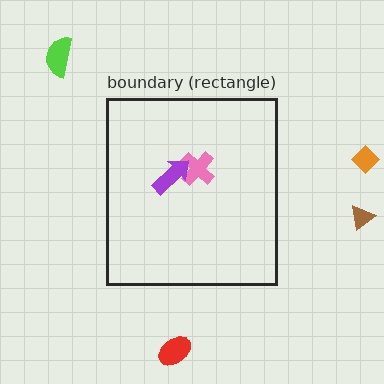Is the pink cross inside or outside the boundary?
Inside.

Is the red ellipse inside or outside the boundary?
Outside.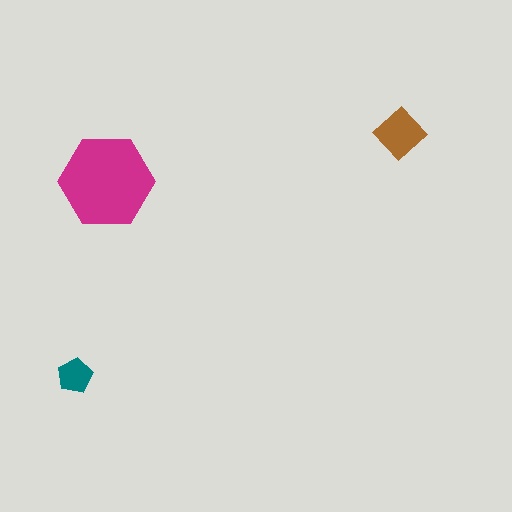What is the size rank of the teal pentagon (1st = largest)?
3rd.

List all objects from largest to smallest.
The magenta hexagon, the brown diamond, the teal pentagon.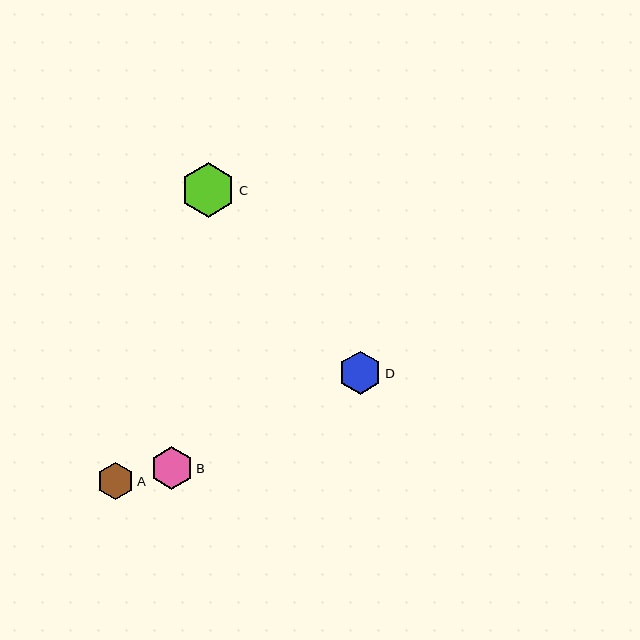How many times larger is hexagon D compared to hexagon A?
Hexagon D is approximately 1.2 times the size of hexagon A.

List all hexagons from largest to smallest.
From largest to smallest: C, D, B, A.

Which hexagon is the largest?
Hexagon C is the largest with a size of approximately 55 pixels.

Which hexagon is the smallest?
Hexagon A is the smallest with a size of approximately 37 pixels.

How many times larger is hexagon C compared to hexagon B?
Hexagon C is approximately 1.3 times the size of hexagon B.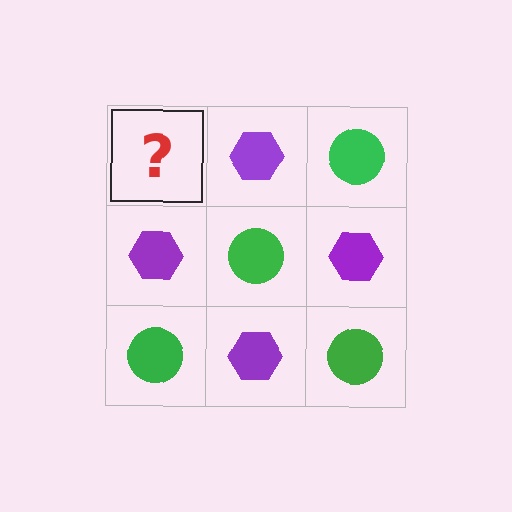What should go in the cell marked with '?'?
The missing cell should contain a green circle.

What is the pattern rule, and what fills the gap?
The rule is that it alternates green circle and purple hexagon in a checkerboard pattern. The gap should be filled with a green circle.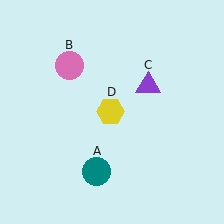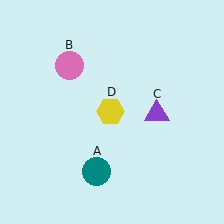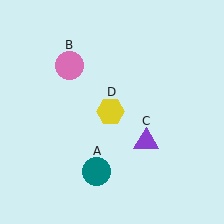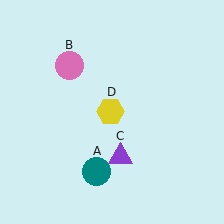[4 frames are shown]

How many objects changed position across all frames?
1 object changed position: purple triangle (object C).